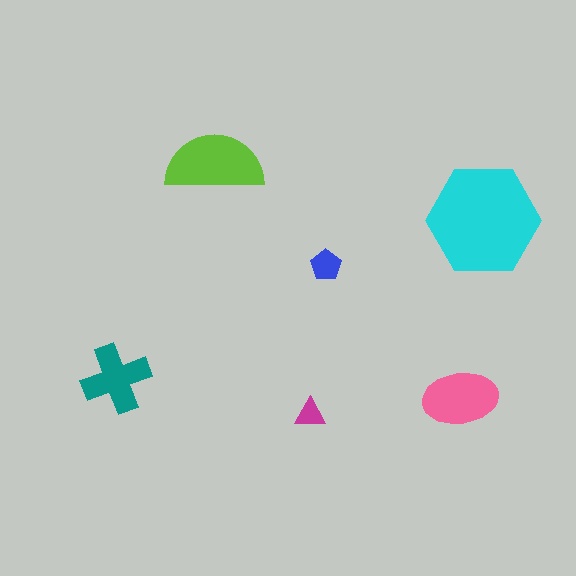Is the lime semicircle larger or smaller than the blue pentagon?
Larger.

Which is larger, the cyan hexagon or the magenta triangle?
The cyan hexagon.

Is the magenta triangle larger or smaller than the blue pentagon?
Smaller.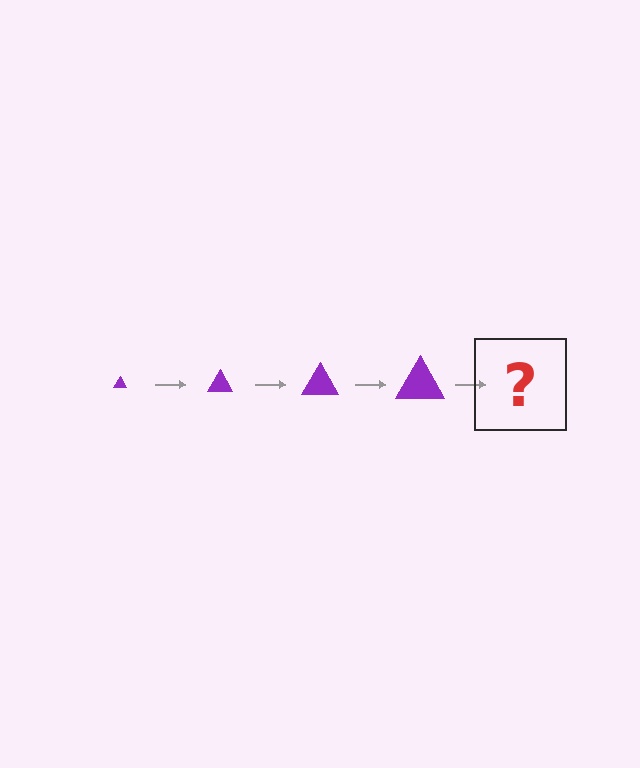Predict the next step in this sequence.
The next step is a purple triangle, larger than the previous one.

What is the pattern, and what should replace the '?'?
The pattern is that the triangle gets progressively larger each step. The '?' should be a purple triangle, larger than the previous one.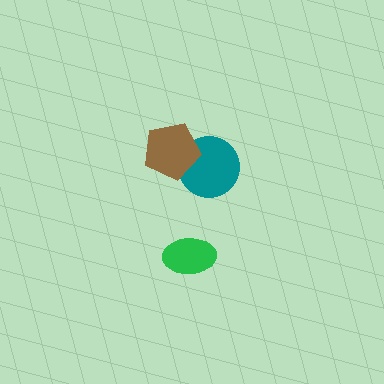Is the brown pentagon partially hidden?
No, no other shape covers it.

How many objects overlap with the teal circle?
1 object overlaps with the teal circle.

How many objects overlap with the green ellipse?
0 objects overlap with the green ellipse.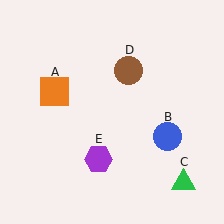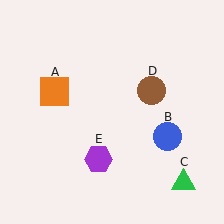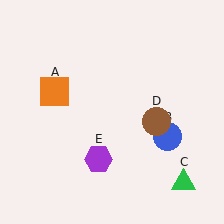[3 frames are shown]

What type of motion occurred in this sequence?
The brown circle (object D) rotated clockwise around the center of the scene.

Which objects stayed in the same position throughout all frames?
Orange square (object A) and blue circle (object B) and green triangle (object C) and purple hexagon (object E) remained stationary.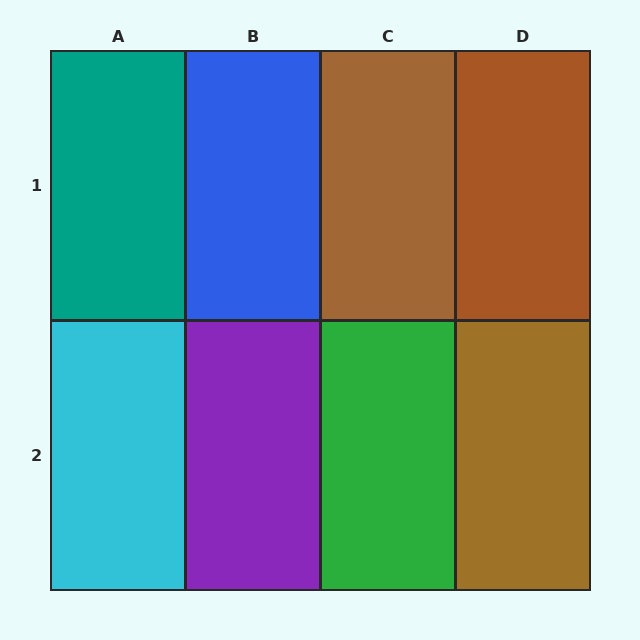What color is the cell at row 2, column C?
Green.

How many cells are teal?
1 cell is teal.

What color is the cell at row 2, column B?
Purple.